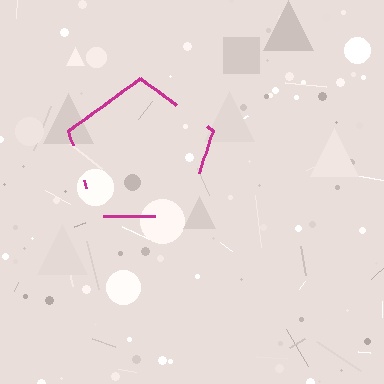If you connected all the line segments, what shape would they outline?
They would outline a pentagon.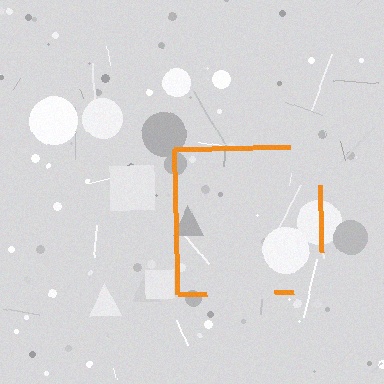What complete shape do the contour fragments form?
The contour fragments form a square.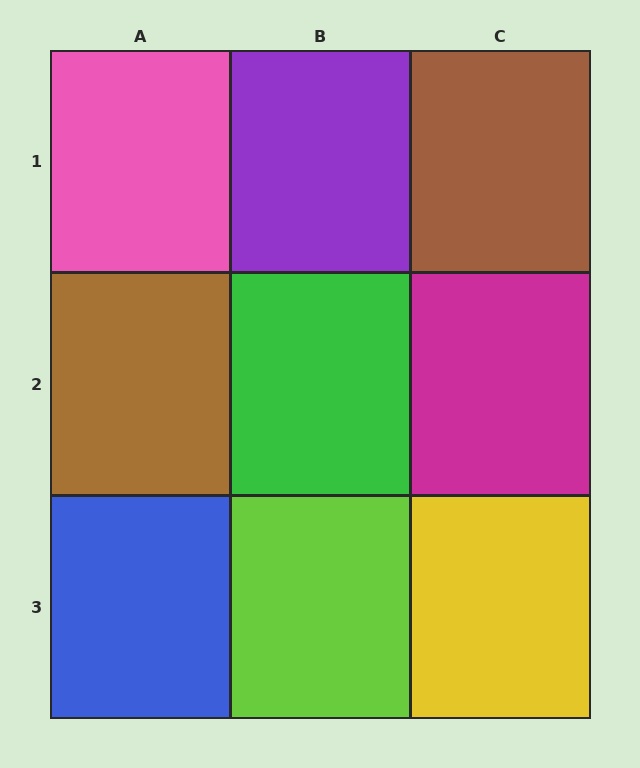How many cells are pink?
1 cell is pink.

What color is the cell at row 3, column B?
Lime.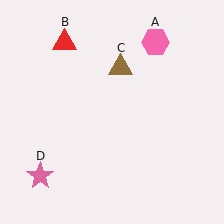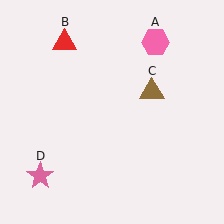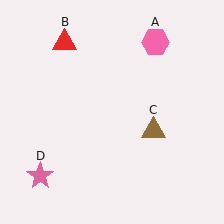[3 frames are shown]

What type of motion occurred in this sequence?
The brown triangle (object C) rotated clockwise around the center of the scene.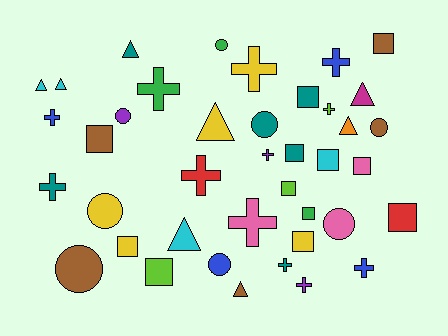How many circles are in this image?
There are 8 circles.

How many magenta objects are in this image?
There is 1 magenta object.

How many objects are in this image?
There are 40 objects.